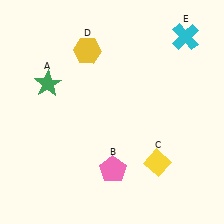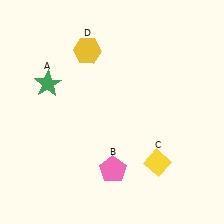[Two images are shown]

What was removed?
The cyan cross (E) was removed in Image 2.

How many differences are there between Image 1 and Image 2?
There is 1 difference between the two images.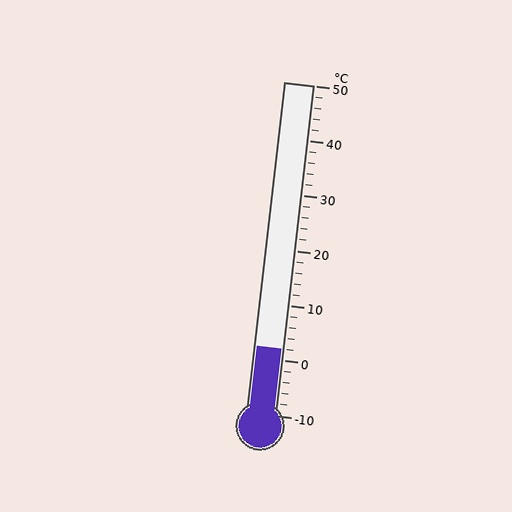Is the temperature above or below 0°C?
The temperature is above 0°C.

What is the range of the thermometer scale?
The thermometer scale ranges from -10°C to 50°C.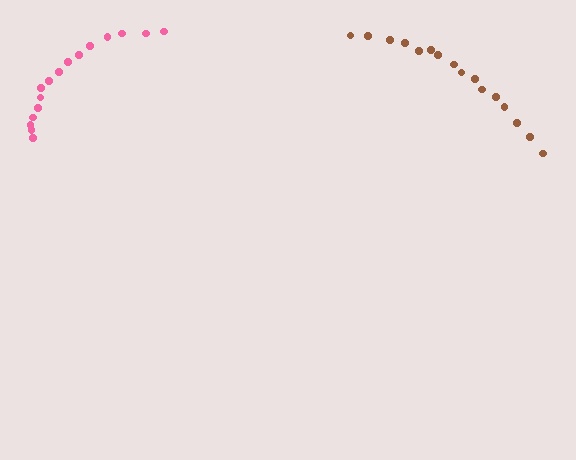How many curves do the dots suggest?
There are 2 distinct paths.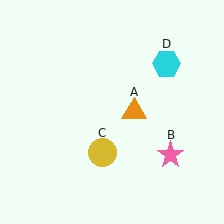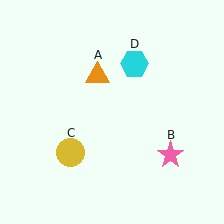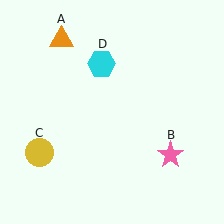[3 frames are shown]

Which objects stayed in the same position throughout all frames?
Pink star (object B) remained stationary.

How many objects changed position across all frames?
3 objects changed position: orange triangle (object A), yellow circle (object C), cyan hexagon (object D).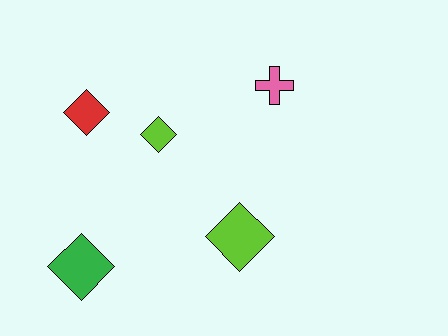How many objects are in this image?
There are 5 objects.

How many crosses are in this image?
There is 1 cross.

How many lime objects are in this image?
There are 2 lime objects.